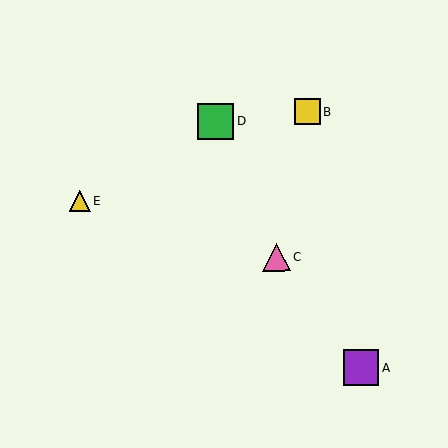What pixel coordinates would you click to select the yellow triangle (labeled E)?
Click at (80, 201) to select the yellow triangle E.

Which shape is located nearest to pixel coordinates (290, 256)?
The pink triangle (labeled C) at (277, 257) is nearest to that location.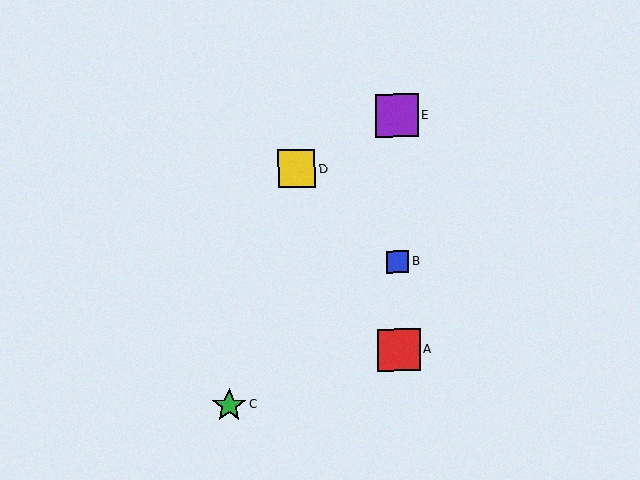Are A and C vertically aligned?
No, A is at x≈398 and C is at x≈229.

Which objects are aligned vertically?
Objects A, B, E are aligned vertically.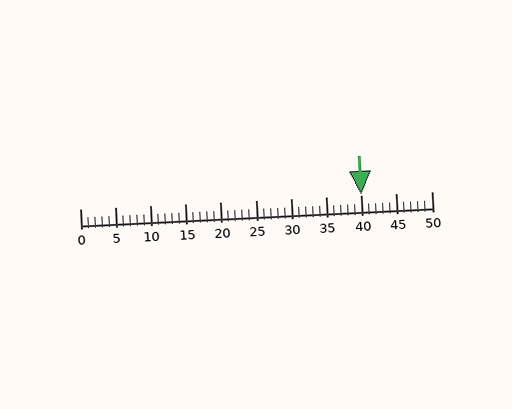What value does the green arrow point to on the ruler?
The green arrow points to approximately 40.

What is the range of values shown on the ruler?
The ruler shows values from 0 to 50.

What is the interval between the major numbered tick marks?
The major tick marks are spaced 5 units apart.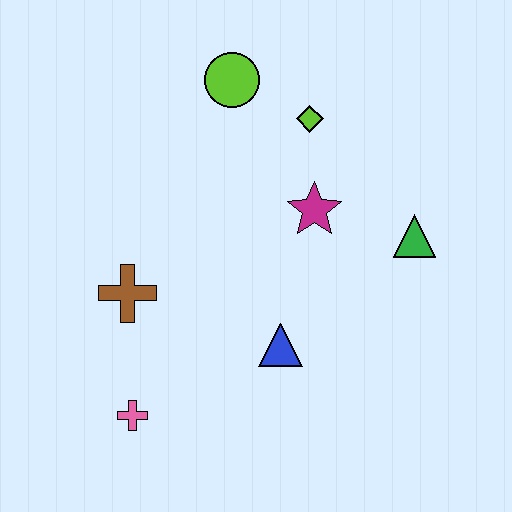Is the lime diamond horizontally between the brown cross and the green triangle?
Yes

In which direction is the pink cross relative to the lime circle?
The pink cross is below the lime circle.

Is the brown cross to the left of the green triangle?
Yes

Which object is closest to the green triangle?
The magenta star is closest to the green triangle.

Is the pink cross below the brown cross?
Yes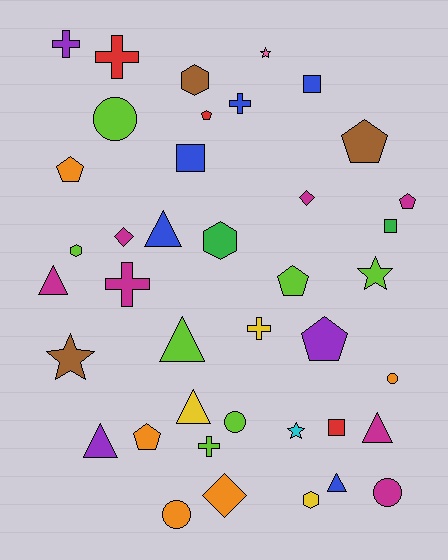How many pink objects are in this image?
There is 1 pink object.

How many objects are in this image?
There are 40 objects.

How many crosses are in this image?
There are 6 crosses.